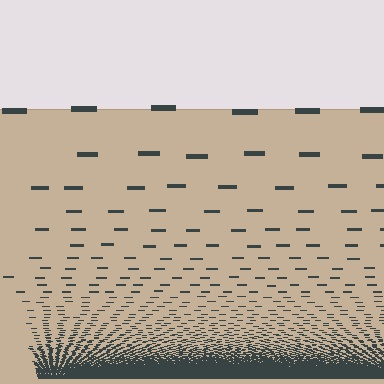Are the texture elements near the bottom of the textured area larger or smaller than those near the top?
Smaller. The gradient is inverted — elements near the bottom are smaller and denser.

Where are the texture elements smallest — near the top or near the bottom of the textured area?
Near the bottom.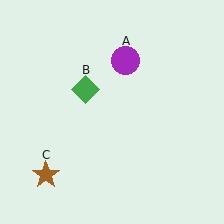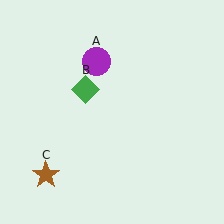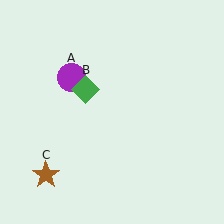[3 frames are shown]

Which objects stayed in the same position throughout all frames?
Green diamond (object B) and brown star (object C) remained stationary.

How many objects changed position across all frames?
1 object changed position: purple circle (object A).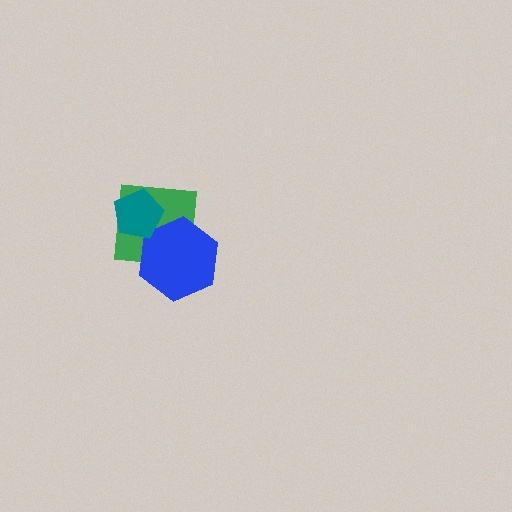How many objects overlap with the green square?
2 objects overlap with the green square.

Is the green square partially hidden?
Yes, it is partially covered by another shape.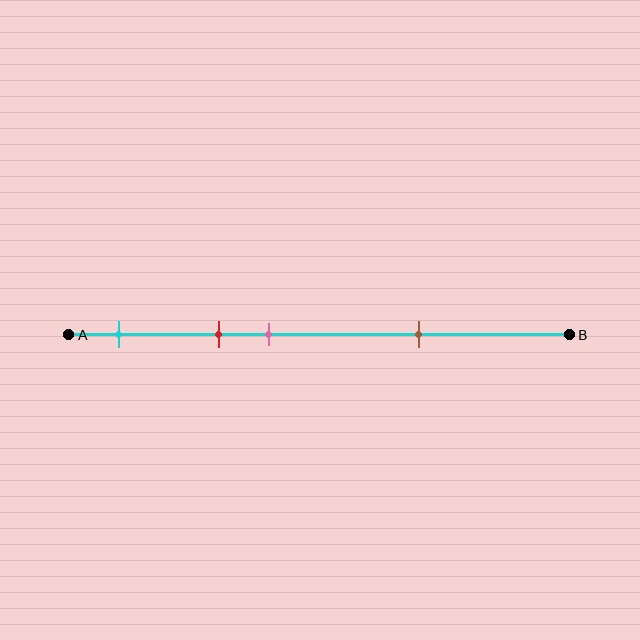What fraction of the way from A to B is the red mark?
The red mark is approximately 30% (0.3) of the way from A to B.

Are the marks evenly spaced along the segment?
No, the marks are not evenly spaced.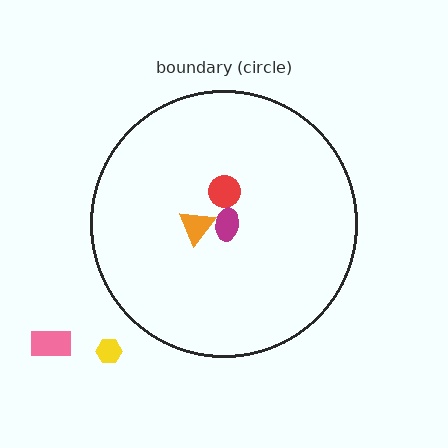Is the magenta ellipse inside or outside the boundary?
Inside.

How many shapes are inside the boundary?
3 inside, 2 outside.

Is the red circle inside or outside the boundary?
Inside.